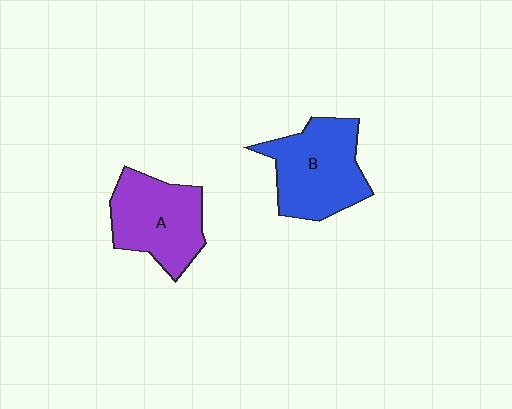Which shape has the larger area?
Shape B (blue).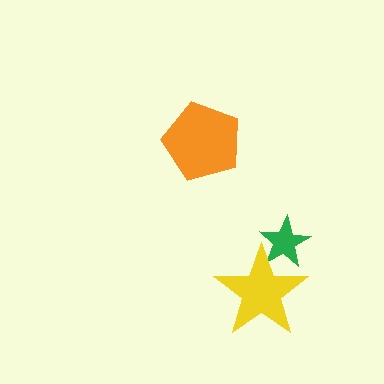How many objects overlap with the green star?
1 object overlaps with the green star.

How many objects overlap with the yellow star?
1 object overlaps with the yellow star.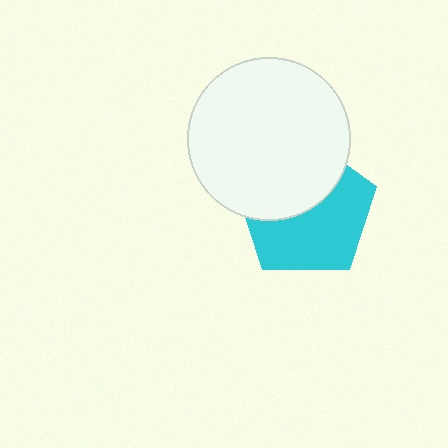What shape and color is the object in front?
The object in front is a white circle.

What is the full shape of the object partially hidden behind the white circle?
The partially hidden object is a cyan pentagon.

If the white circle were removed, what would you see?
You would see the complete cyan pentagon.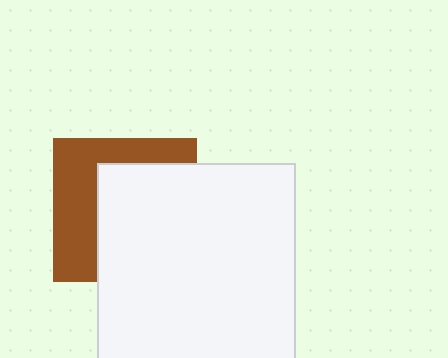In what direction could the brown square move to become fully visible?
The brown square could move left. That would shift it out from behind the white rectangle entirely.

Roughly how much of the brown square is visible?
A small part of it is visible (roughly 43%).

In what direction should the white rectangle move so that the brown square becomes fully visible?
The white rectangle should move right. That is the shortest direction to clear the overlap and leave the brown square fully visible.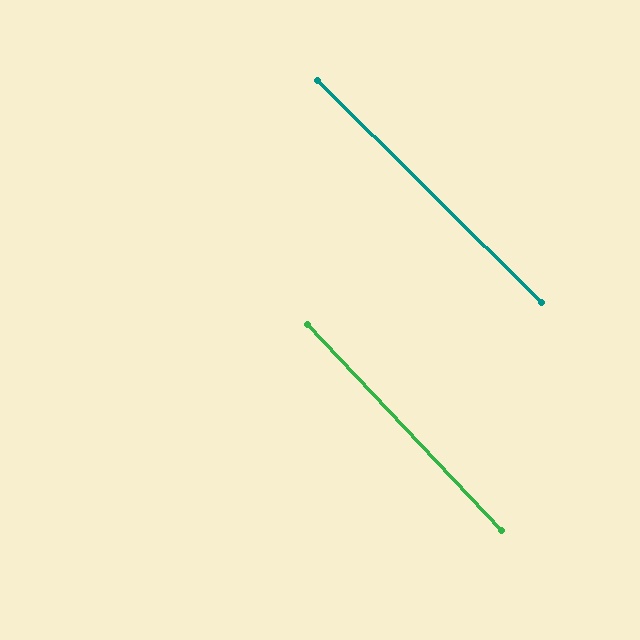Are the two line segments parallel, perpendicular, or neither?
Parallel — their directions differ by only 1.8°.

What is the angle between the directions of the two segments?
Approximately 2 degrees.